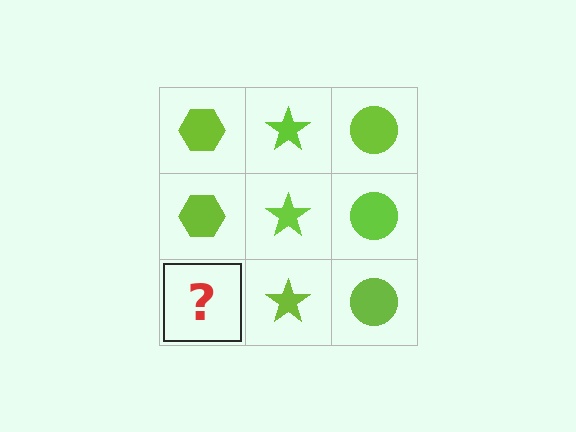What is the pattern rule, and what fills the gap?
The rule is that each column has a consistent shape. The gap should be filled with a lime hexagon.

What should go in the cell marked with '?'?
The missing cell should contain a lime hexagon.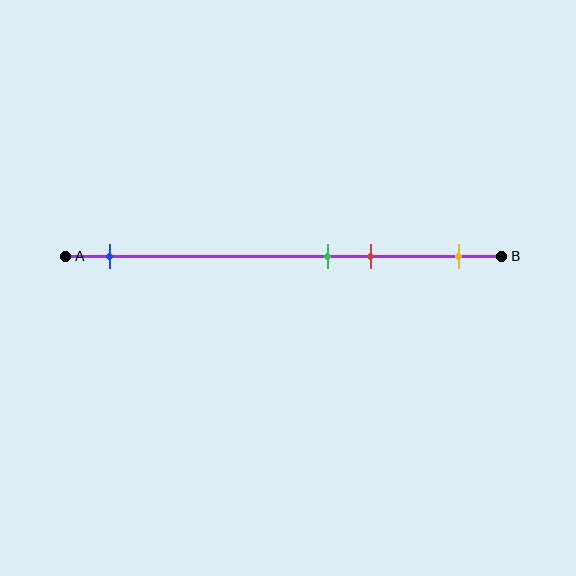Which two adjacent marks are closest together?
The green and red marks are the closest adjacent pair.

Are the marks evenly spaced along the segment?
No, the marks are not evenly spaced.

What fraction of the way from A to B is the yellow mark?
The yellow mark is approximately 90% (0.9) of the way from A to B.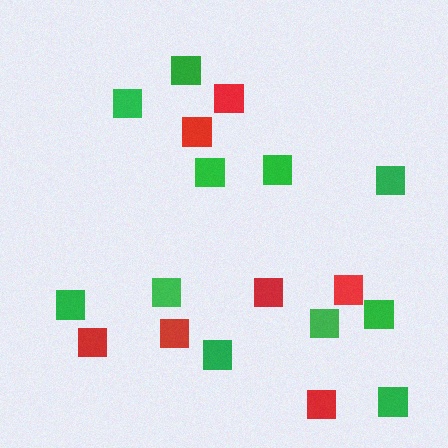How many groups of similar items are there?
There are 2 groups: one group of green squares (11) and one group of red squares (7).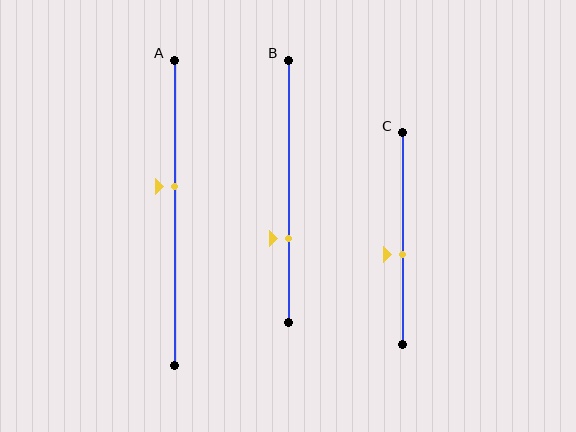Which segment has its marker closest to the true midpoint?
Segment C has its marker closest to the true midpoint.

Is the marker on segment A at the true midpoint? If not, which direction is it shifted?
No, the marker on segment A is shifted upward by about 9% of the segment length.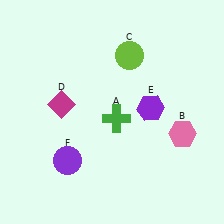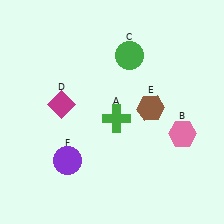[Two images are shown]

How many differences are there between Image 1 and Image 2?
There are 2 differences between the two images.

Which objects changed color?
C changed from lime to green. E changed from purple to brown.